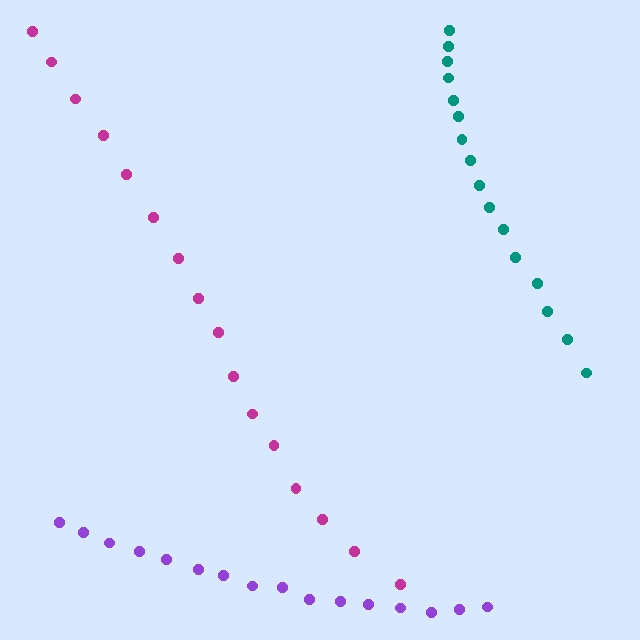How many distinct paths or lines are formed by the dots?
There are 3 distinct paths.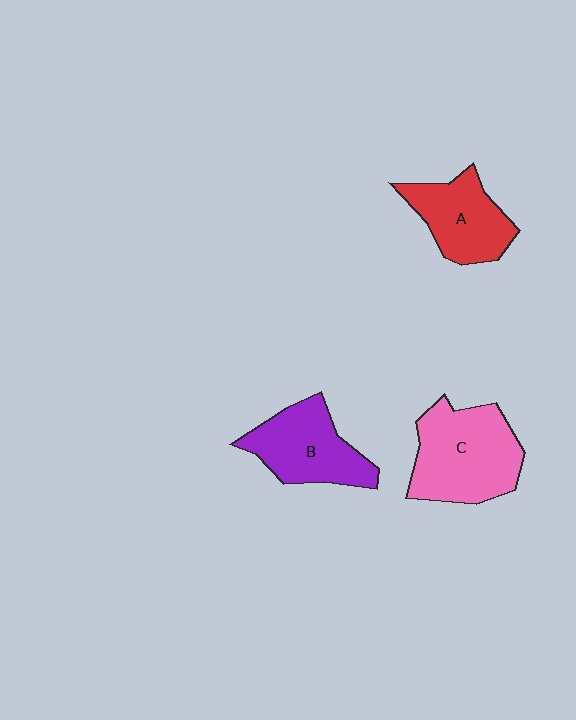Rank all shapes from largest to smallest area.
From largest to smallest: C (pink), B (purple), A (red).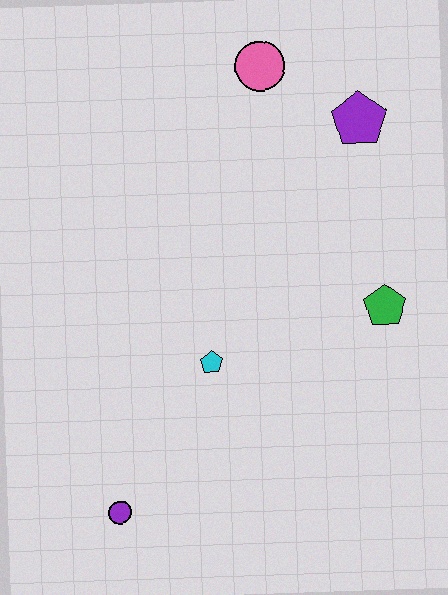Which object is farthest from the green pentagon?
The purple circle is farthest from the green pentagon.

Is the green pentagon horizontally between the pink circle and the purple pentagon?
No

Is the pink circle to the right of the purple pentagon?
No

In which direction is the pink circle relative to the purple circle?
The pink circle is above the purple circle.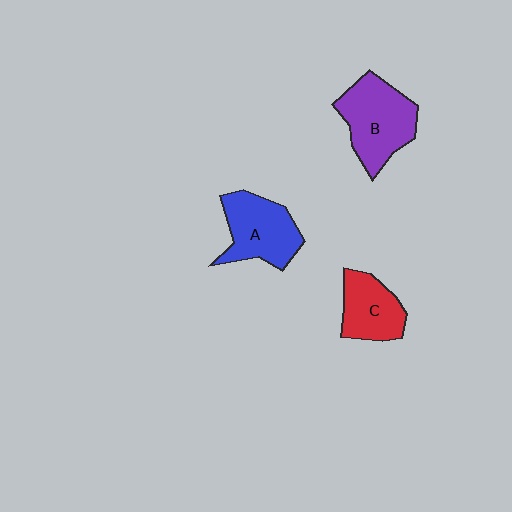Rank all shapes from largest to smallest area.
From largest to smallest: B (purple), A (blue), C (red).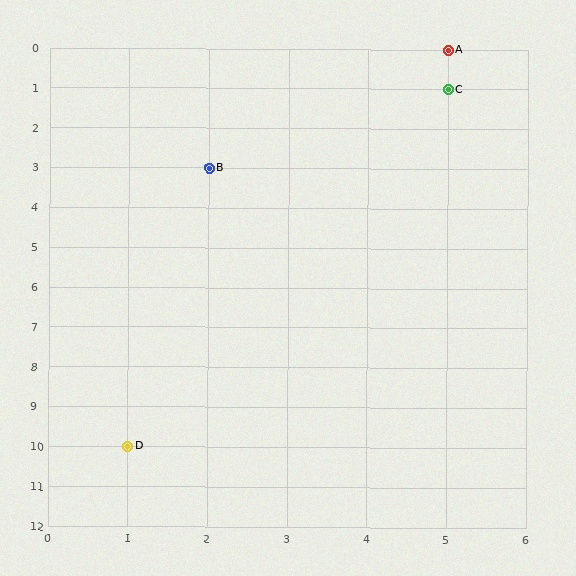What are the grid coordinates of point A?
Point A is at grid coordinates (5, 0).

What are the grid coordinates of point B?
Point B is at grid coordinates (2, 3).